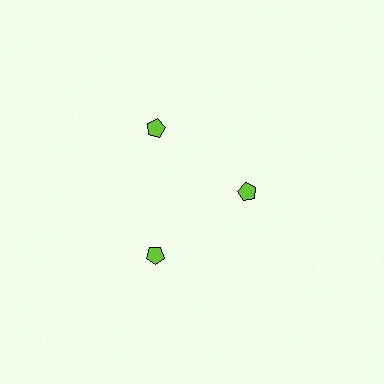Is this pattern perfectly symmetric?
No. The 3 lime pentagons are arranged in a ring, but one element near the 3 o'clock position is pulled inward toward the center, breaking the 3-fold rotational symmetry.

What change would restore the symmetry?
The symmetry would be restored by moving it outward, back onto the ring so that all 3 pentagons sit at equal angles and equal distance from the center.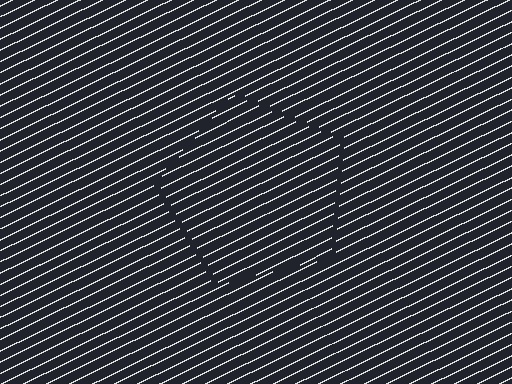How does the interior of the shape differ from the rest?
The interior of the shape contains the same grating, shifted by half a period — the contour is defined by the phase discontinuity where line-ends from the inner and outer gratings abut.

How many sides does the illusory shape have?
5 sides — the line-ends trace a pentagon.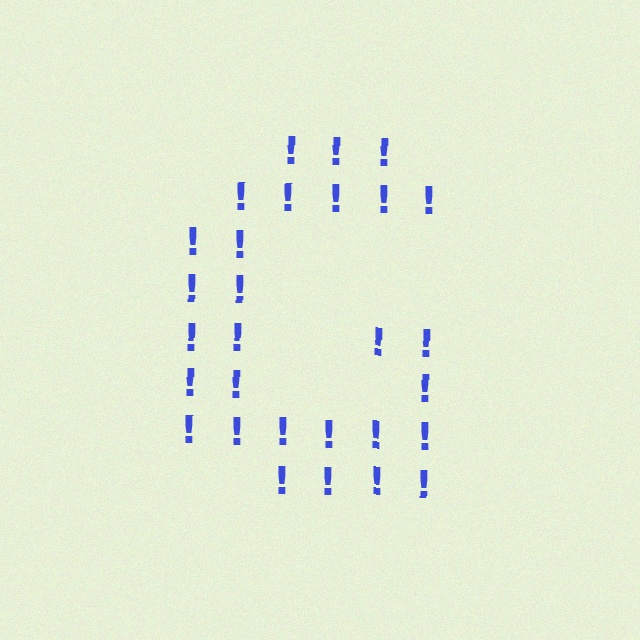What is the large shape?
The large shape is the letter G.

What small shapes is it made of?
It is made of small exclamation marks.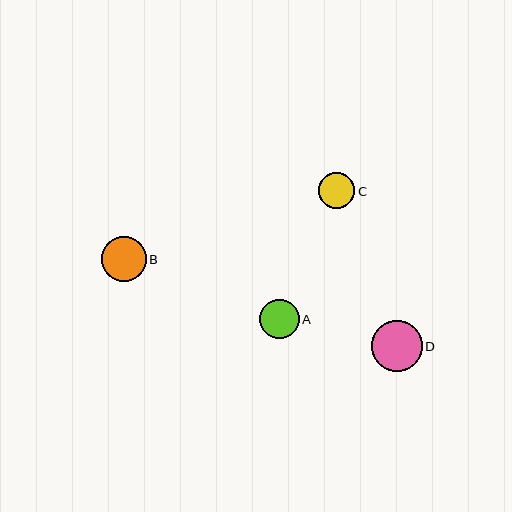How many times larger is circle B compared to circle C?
Circle B is approximately 1.2 times the size of circle C.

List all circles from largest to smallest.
From largest to smallest: D, B, A, C.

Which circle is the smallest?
Circle C is the smallest with a size of approximately 36 pixels.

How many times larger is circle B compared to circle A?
Circle B is approximately 1.1 times the size of circle A.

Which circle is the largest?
Circle D is the largest with a size of approximately 51 pixels.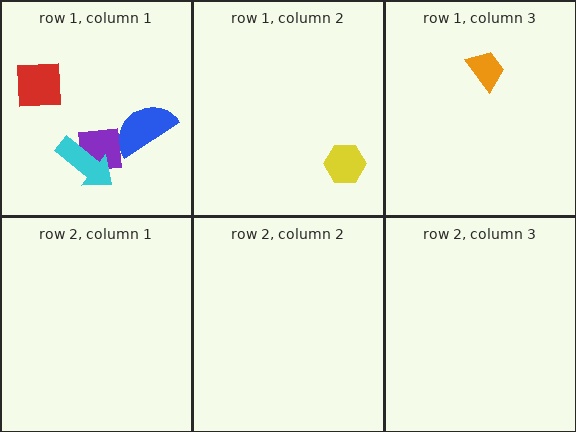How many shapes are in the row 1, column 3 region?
1.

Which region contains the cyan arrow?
The row 1, column 1 region.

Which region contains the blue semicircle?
The row 1, column 1 region.